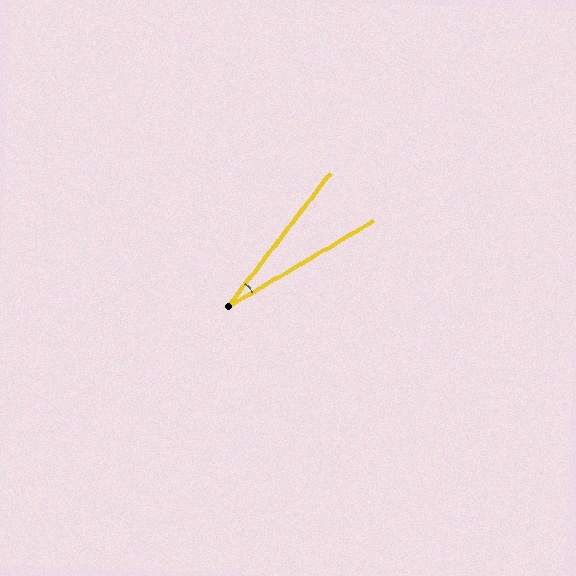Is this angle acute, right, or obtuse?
It is acute.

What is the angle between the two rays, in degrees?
Approximately 22 degrees.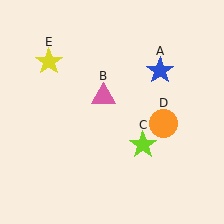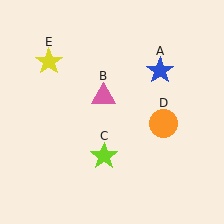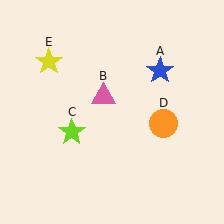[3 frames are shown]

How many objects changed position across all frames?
1 object changed position: lime star (object C).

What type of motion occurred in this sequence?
The lime star (object C) rotated clockwise around the center of the scene.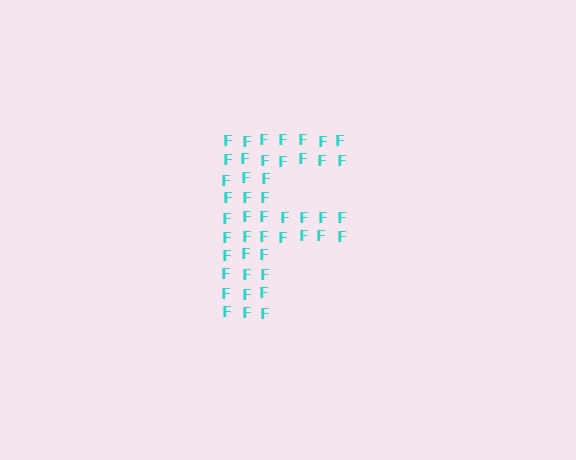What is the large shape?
The large shape is the letter F.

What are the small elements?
The small elements are letter F's.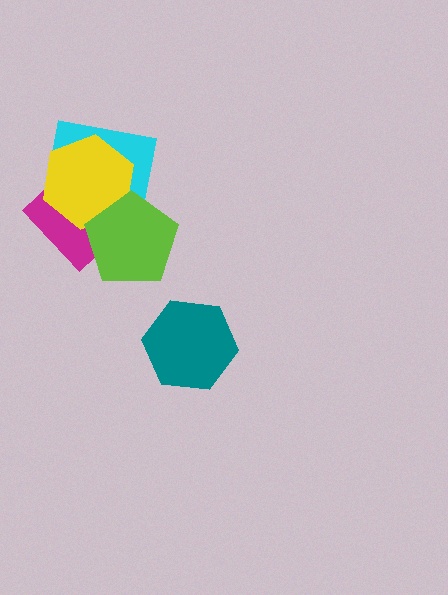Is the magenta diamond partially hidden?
Yes, it is partially covered by another shape.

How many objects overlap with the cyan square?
3 objects overlap with the cyan square.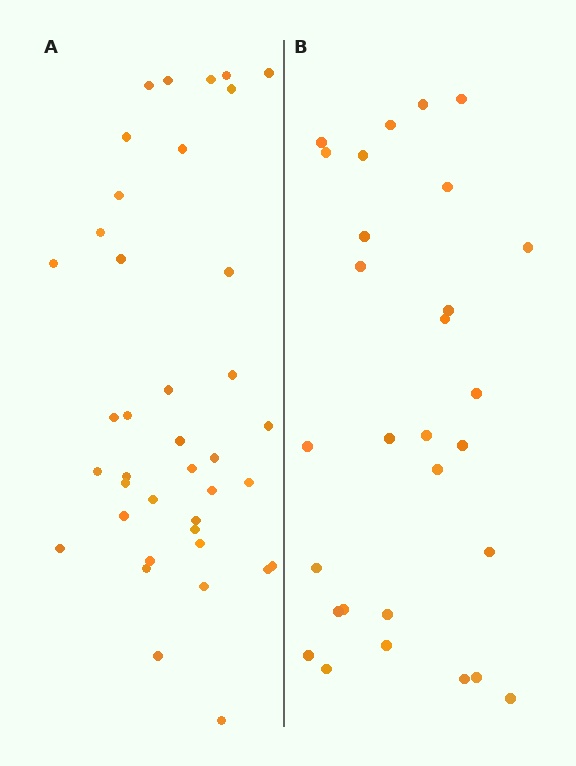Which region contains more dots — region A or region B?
Region A (the left region) has more dots.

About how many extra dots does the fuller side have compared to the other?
Region A has roughly 10 or so more dots than region B.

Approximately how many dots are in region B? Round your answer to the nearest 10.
About 30 dots. (The exact count is 29, which rounds to 30.)